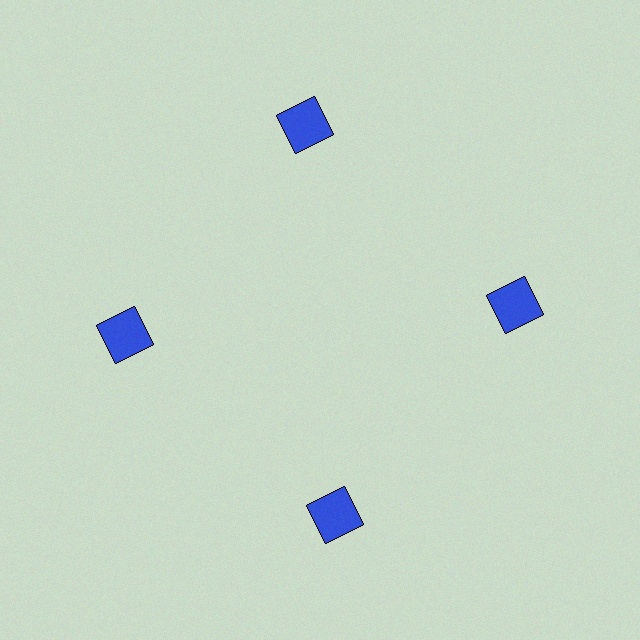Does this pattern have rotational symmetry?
Yes, this pattern has 4-fold rotational symmetry. It looks the same after rotating 90 degrees around the center.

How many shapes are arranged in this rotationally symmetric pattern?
There are 4 shapes, arranged in 4 groups of 1.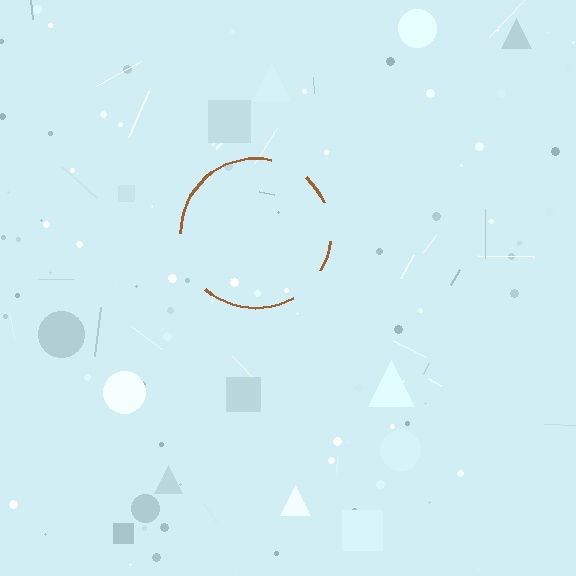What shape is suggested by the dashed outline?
The dashed outline suggests a circle.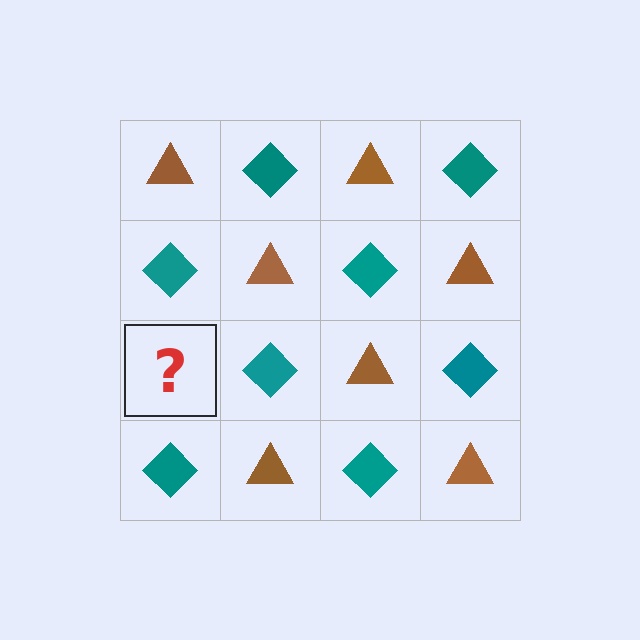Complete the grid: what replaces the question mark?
The question mark should be replaced with a brown triangle.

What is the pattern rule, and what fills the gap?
The rule is that it alternates brown triangle and teal diamond in a checkerboard pattern. The gap should be filled with a brown triangle.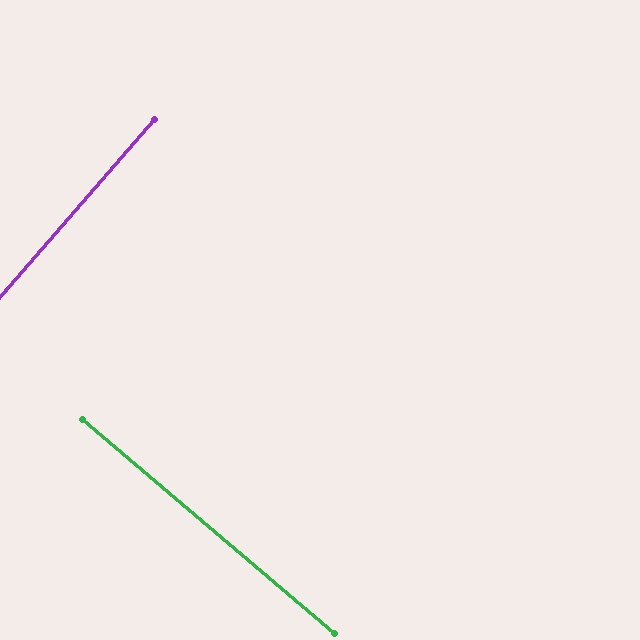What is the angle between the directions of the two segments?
Approximately 89 degrees.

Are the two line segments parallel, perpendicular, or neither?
Perpendicular — they meet at approximately 89°.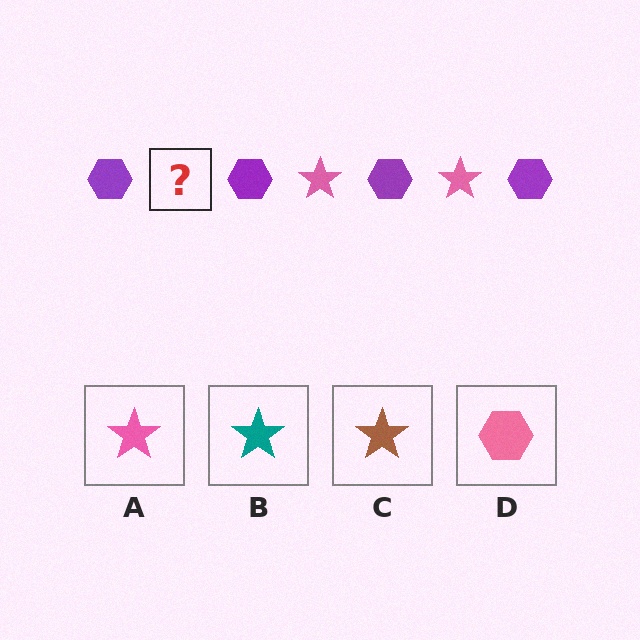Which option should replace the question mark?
Option A.